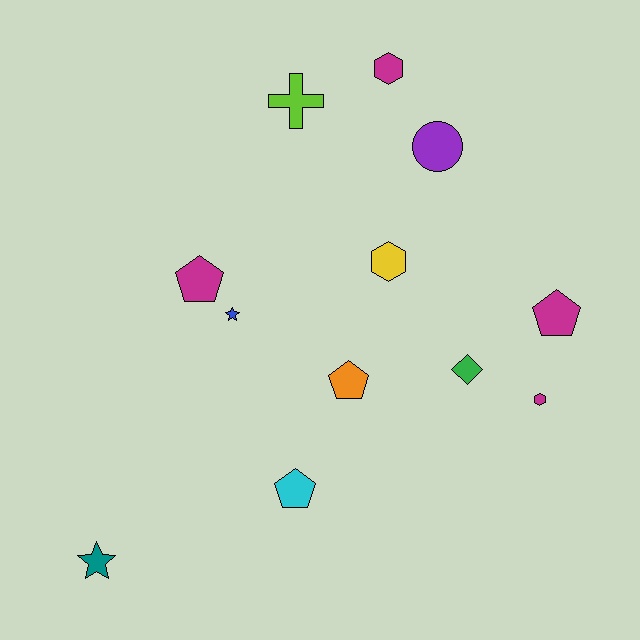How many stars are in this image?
There are 2 stars.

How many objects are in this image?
There are 12 objects.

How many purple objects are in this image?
There is 1 purple object.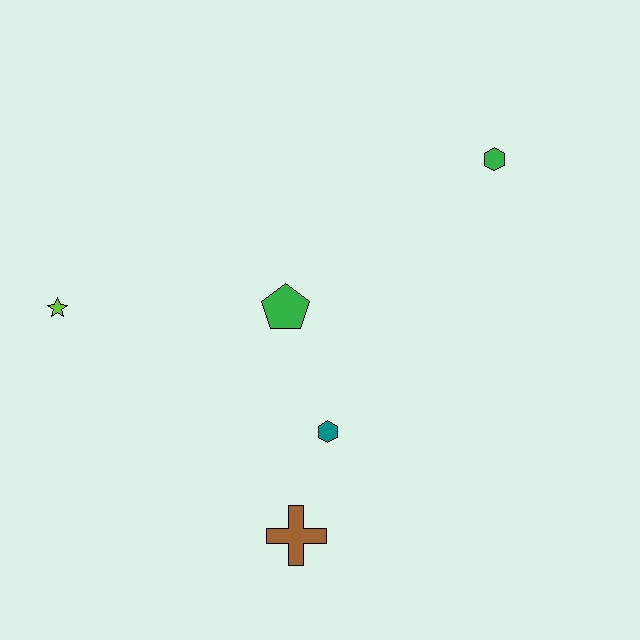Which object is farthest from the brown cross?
The green hexagon is farthest from the brown cross.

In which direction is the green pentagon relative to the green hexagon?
The green pentagon is to the left of the green hexagon.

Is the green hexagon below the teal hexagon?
No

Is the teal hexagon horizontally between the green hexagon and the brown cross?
Yes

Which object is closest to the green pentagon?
The teal hexagon is closest to the green pentagon.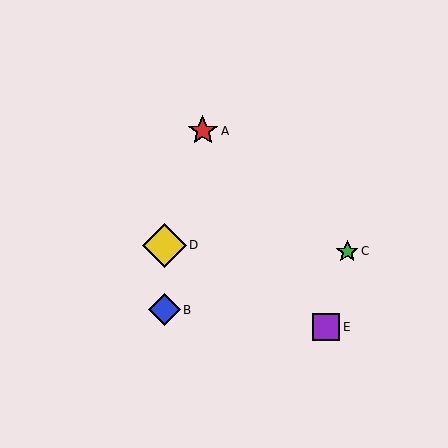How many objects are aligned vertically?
2 objects (B, D) are aligned vertically.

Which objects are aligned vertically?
Objects B, D are aligned vertically.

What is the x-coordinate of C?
Object C is at x≈347.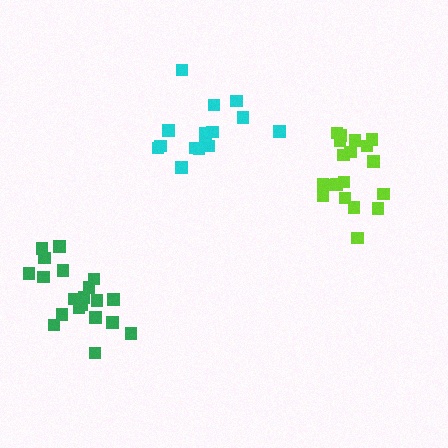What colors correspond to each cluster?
The clusters are colored: cyan, green, lime.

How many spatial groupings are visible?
There are 3 spatial groupings.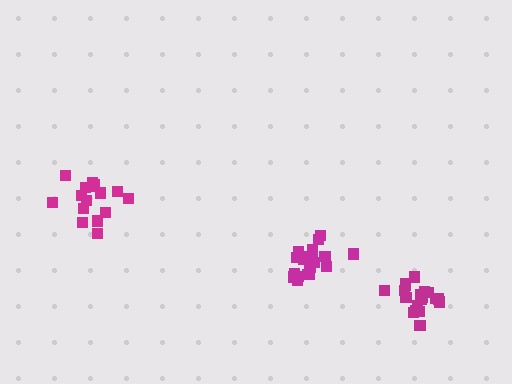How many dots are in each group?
Group 1: 21 dots, Group 2: 16 dots, Group 3: 19 dots (56 total).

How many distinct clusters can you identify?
There are 3 distinct clusters.